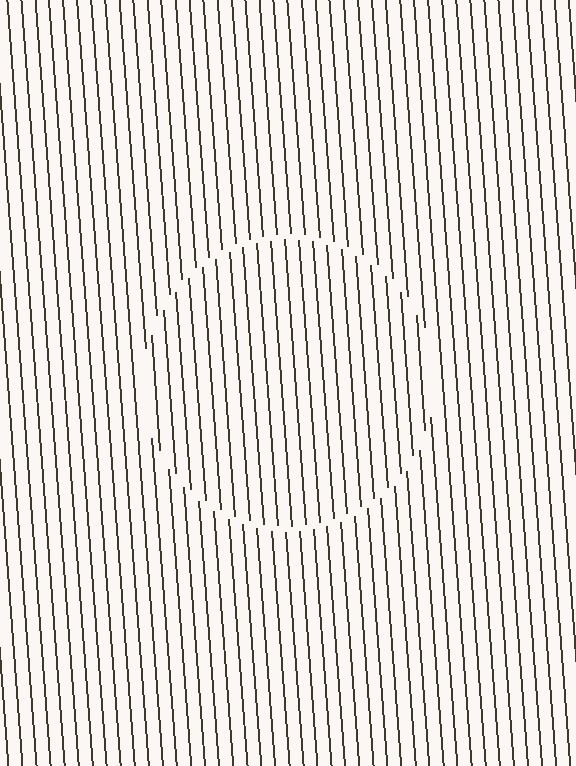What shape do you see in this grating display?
An illusory circle. The interior of the shape contains the same grating, shifted by half a period — the contour is defined by the phase discontinuity where line-ends from the inner and outer gratings abut.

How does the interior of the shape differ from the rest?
The interior of the shape contains the same grating, shifted by half a period — the contour is defined by the phase discontinuity where line-ends from the inner and outer gratings abut.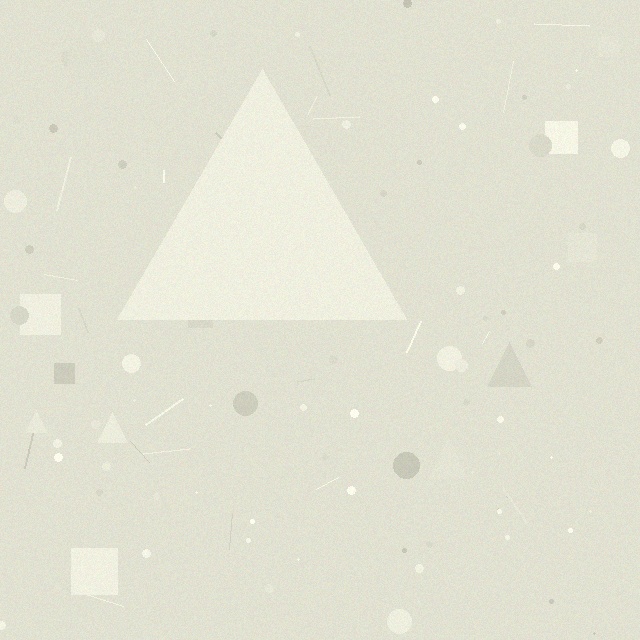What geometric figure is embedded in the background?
A triangle is embedded in the background.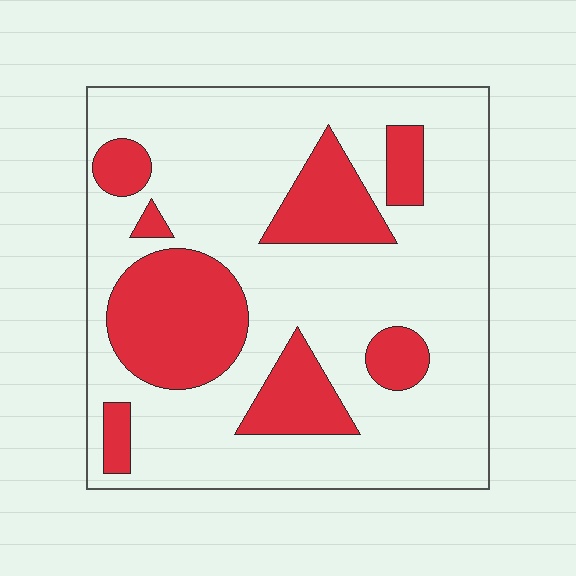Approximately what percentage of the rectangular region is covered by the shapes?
Approximately 25%.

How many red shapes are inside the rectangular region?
8.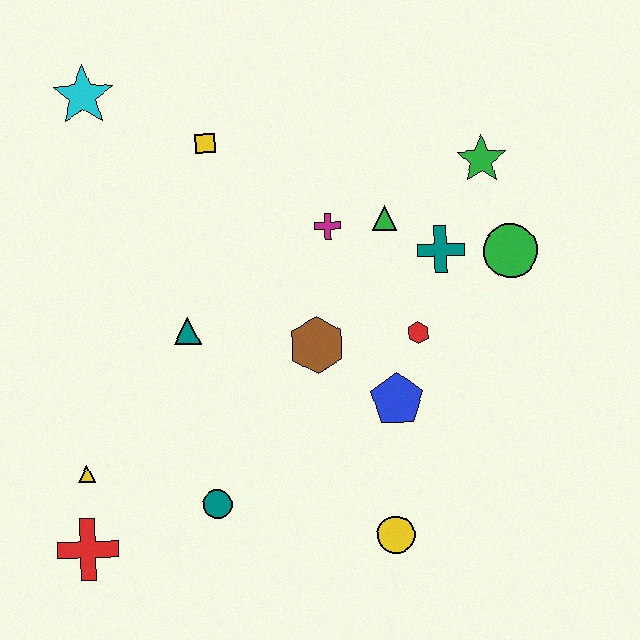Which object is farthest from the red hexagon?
The cyan star is farthest from the red hexagon.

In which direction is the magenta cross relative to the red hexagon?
The magenta cross is above the red hexagon.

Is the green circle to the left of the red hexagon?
No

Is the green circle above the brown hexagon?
Yes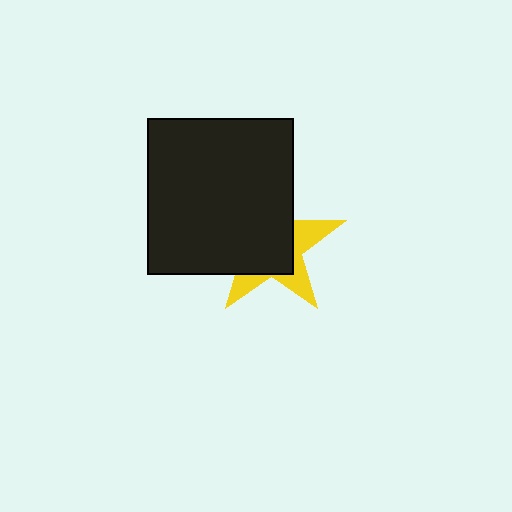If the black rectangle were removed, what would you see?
You would see the complete yellow star.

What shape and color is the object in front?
The object in front is a black rectangle.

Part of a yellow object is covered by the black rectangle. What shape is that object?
It is a star.